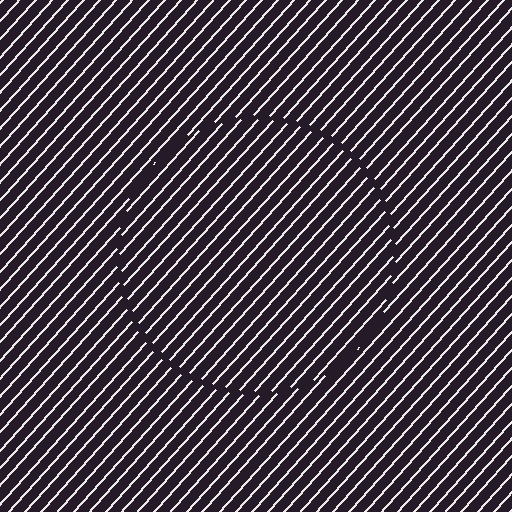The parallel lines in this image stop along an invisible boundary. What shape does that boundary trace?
An illusory circle. The interior of the shape contains the same grating, shifted by half a period — the contour is defined by the phase discontinuity where line-ends from the inner and outer gratings abut.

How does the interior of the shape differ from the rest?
The interior of the shape contains the same grating, shifted by half a period — the contour is defined by the phase discontinuity where line-ends from the inner and outer gratings abut.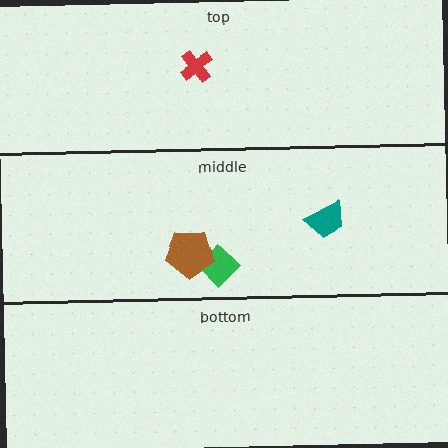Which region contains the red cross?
The top region.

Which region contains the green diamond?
The middle region.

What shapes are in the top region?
The red cross.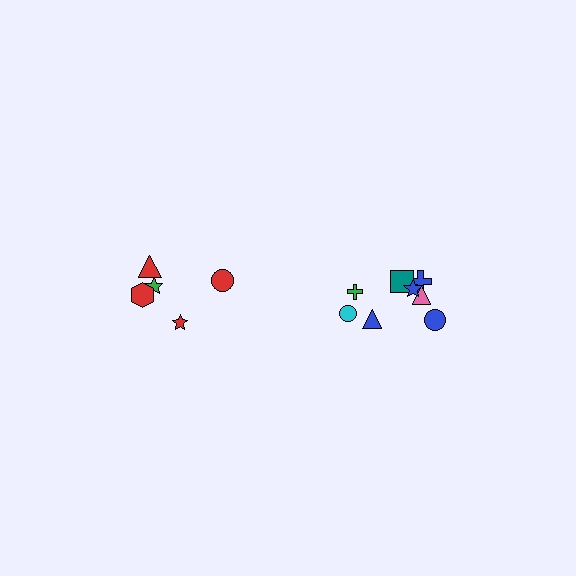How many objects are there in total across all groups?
There are 13 objects.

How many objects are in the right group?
There are 8 objects.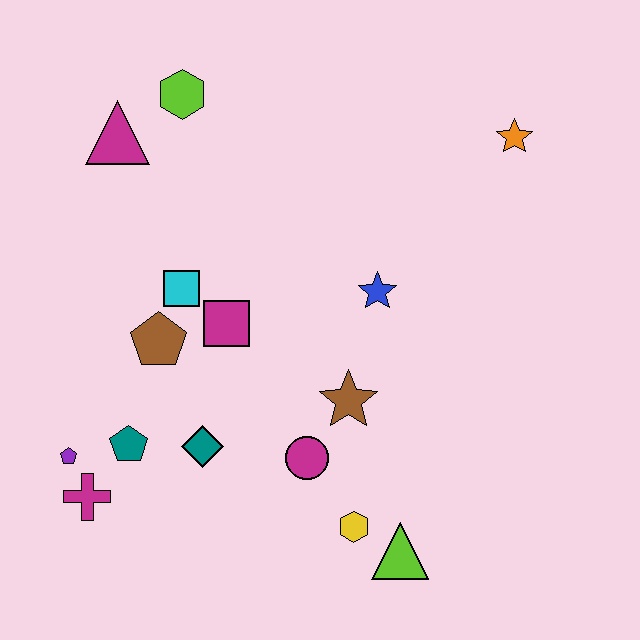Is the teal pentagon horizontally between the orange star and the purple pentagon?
Yes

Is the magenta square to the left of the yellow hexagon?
Yes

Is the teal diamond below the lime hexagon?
Yes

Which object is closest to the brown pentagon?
The cyan square is closest to the brown pentagon.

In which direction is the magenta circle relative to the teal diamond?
The magenta circle is to the right of the teal diamond.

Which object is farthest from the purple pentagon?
The orange star is farthest from the purple pentagon.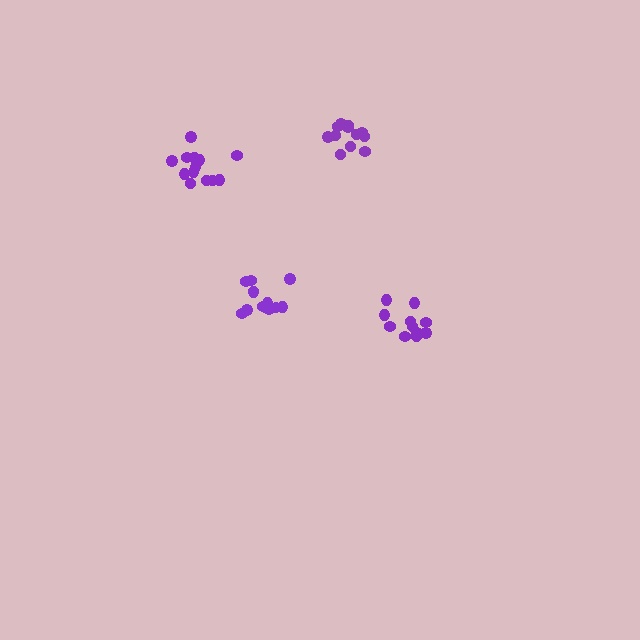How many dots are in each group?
Group 1: 13 dots, Group 2: 12 dots, Group 3: 11 dots, Group 4: 14 dots (50 total).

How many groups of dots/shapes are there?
There are 4 groups.